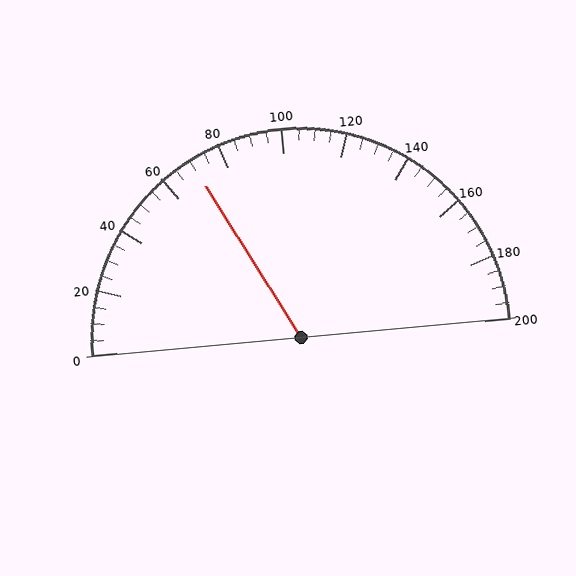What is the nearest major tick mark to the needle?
The nearest major tick mark is 80.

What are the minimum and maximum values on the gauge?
The gauge ranges from 0 to 200.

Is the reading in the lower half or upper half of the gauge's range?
The reading is in the lower half of the range (0 to 200).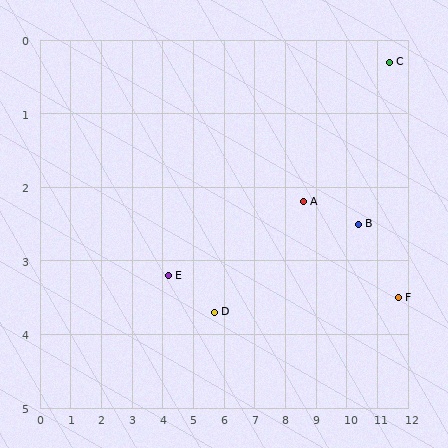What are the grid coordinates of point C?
Point C is at approximately (11.4, 0.3).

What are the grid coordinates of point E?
Point E is at approximately (4.2, 3.2).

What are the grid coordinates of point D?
Point D is at approximately (5.7, 3.7).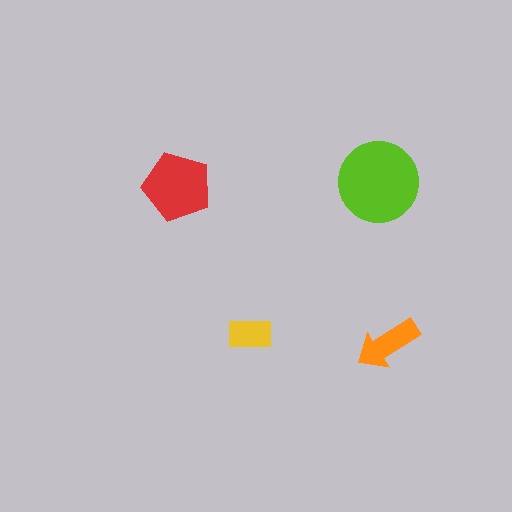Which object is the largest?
The lime circle.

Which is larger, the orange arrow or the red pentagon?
The red pentagon.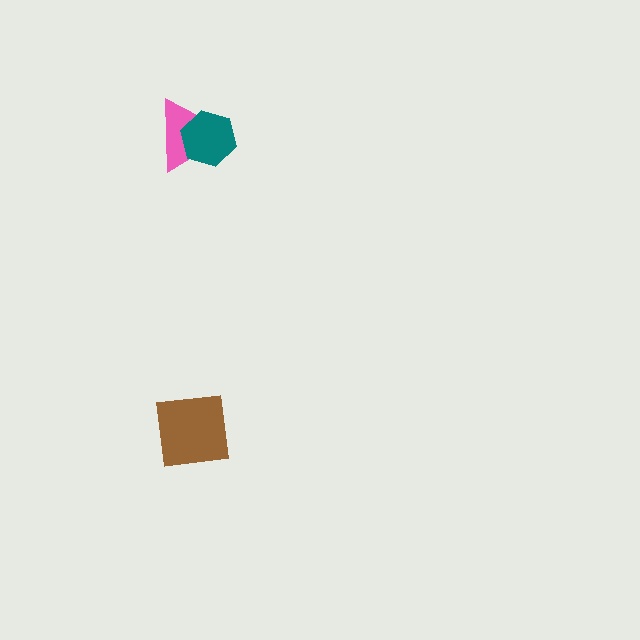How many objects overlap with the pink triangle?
1 object overlaps with the pink triangle.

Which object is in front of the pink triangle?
The teal hexagon is in front of the pink triangle.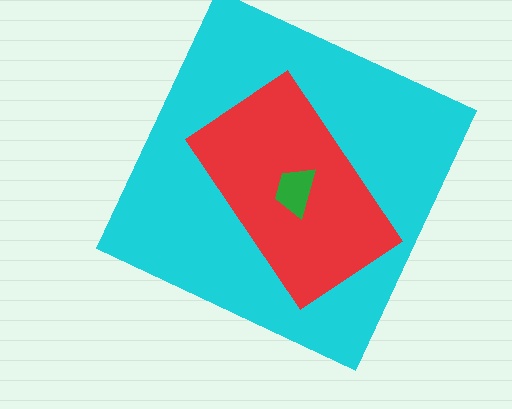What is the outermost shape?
The cyan square.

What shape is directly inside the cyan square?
The red rectangle.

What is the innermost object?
The green trapezoid.